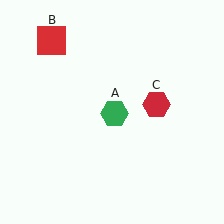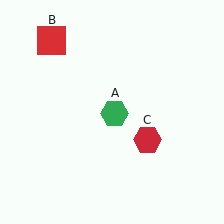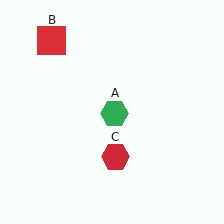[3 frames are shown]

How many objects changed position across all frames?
1 object changed position: red hexagon (object C).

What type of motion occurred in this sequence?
The red hexagon (object C) rotated clockwise around the center of the scene.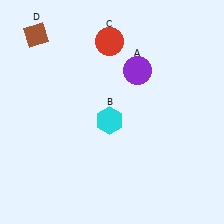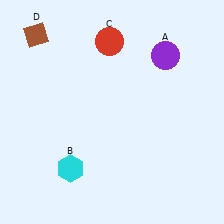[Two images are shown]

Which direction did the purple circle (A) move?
The purple circle (A) moved right.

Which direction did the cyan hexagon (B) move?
The cyan hexagon (B) moved down.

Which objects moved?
The objects that moved are: the purple circle (A), the cyan hexagon (B).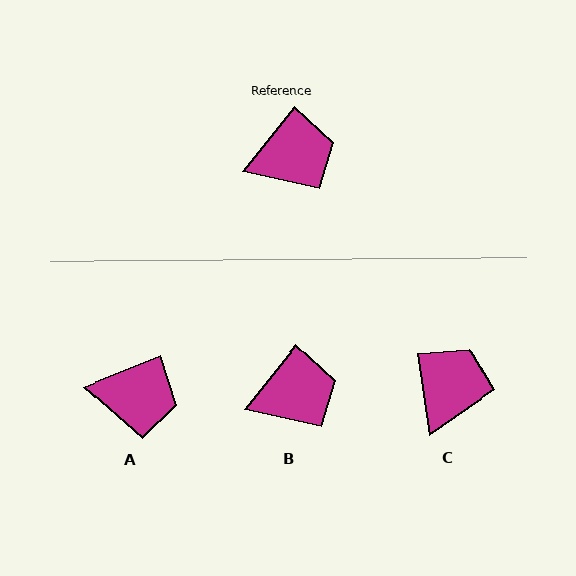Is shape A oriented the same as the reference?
No, it is off by about 29 degrees.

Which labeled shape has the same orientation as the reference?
B.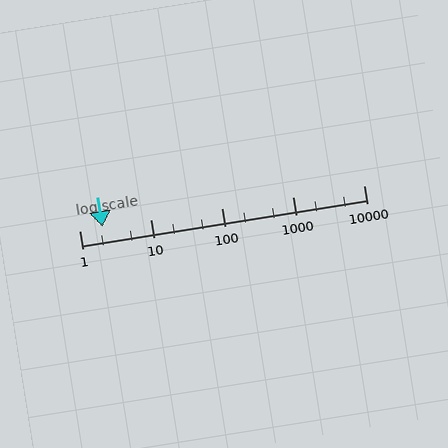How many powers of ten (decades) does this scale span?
The scale spans 4 decades, from 1 to 10000.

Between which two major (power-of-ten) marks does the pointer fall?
The pointer is between 1 and 10.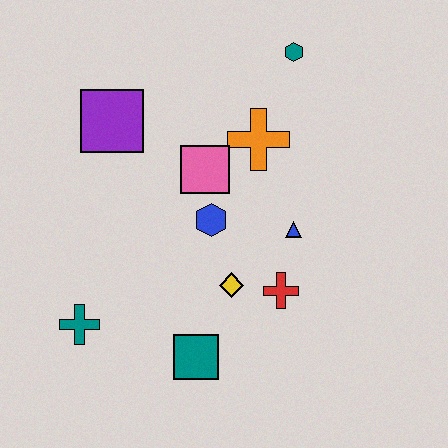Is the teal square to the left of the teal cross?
No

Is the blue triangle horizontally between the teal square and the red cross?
No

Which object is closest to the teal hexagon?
The orange cross is closest to the teal hexagon.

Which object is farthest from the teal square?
The teal hexagon is farthest from the teal square.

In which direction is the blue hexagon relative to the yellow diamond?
The blue hexagon is above the yellow diamond.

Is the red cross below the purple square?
Yes